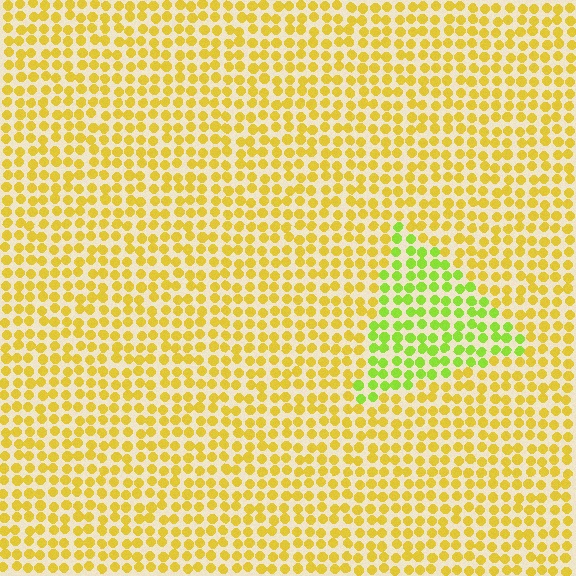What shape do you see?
I see a triangle.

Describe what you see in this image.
The image is filled with small yellow elements in a uniform arrangement. A triangle-shaped region is visible where the elements are tinted to a slightly different hue, forming a subtle color boundary.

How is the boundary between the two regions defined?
The boundary is defined purely by a slight shift in hue (about 40 degrees). Spacing, size, and orientation are identical on both sides.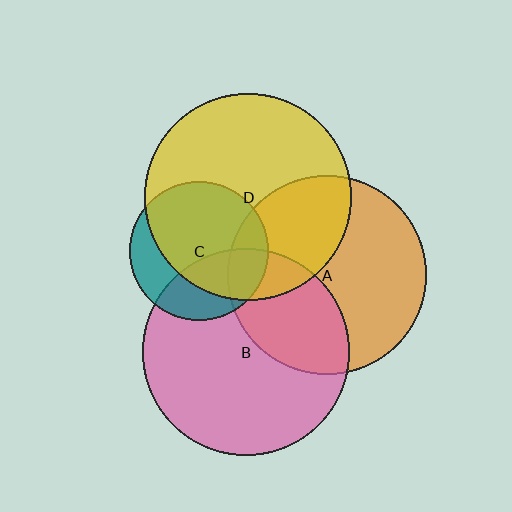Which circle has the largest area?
Circle B (pink).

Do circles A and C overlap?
Yes.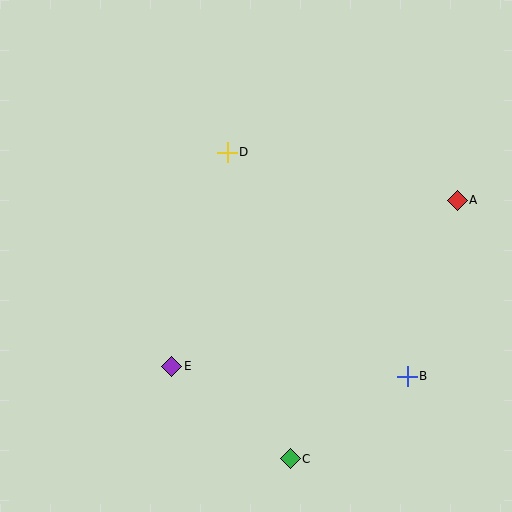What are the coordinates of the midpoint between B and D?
The midpoint between B and D is at (317, 264).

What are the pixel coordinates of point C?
Point C is at (290, 459).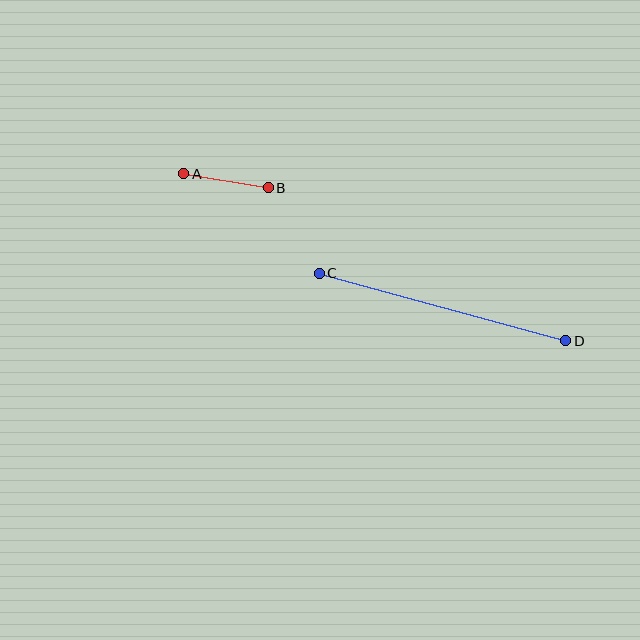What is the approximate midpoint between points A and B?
The midpoint is at approximately (226, 181) pixels.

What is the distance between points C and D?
The distance is approximately 255 pixels.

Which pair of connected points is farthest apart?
Points C and D are farthest apart.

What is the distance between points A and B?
The distance is approximately 86 pixels.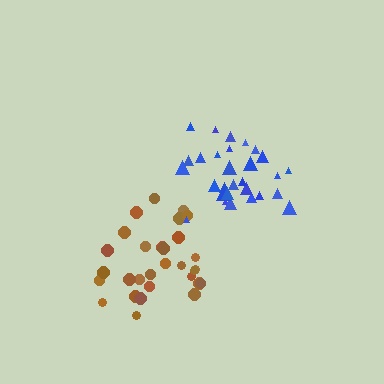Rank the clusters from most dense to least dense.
blue, brown.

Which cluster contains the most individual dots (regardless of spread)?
Brown (30).